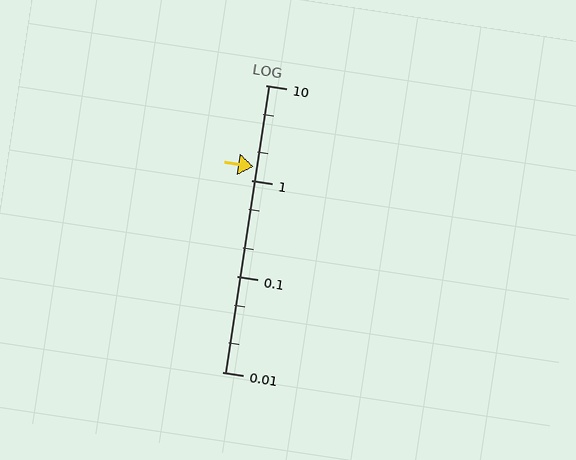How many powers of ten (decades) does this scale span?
The scale spans 3 decades, from 0.01 to 10.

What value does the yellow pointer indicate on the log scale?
The pointer indicates approximately 1.4.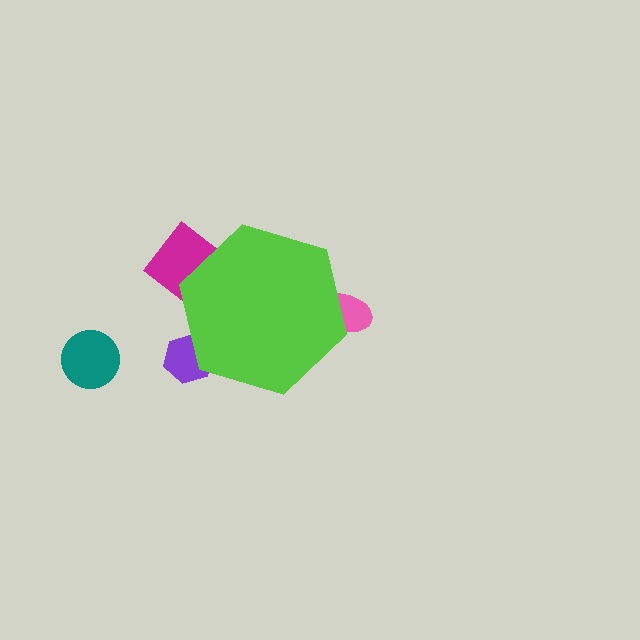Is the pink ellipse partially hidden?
Yes, the pink ellipse is partially hidden behind the lime hexagon.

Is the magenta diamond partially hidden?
Yes, the magenta diamond is partially hidden behind the lime hexagon.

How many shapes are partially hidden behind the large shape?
3 shapes are partially hidden.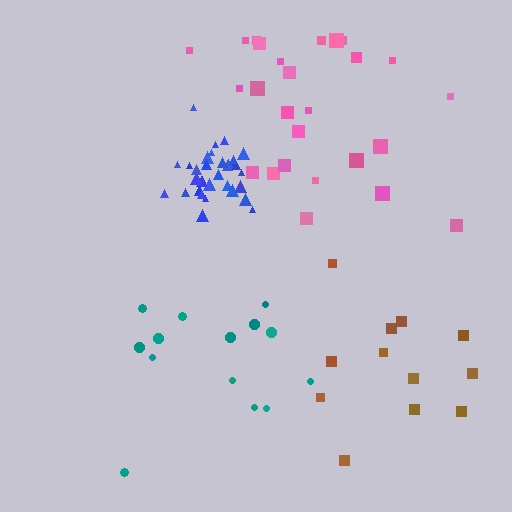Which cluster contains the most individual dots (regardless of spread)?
Blue (33).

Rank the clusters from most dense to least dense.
blue, pink, teal, brown.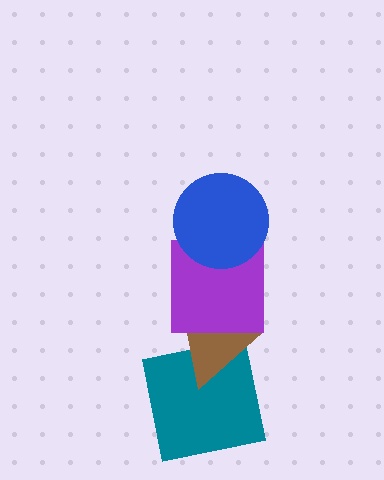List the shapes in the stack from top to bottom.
From top to bottom: the blue circle, the purple square, the brown triangle, the teal square.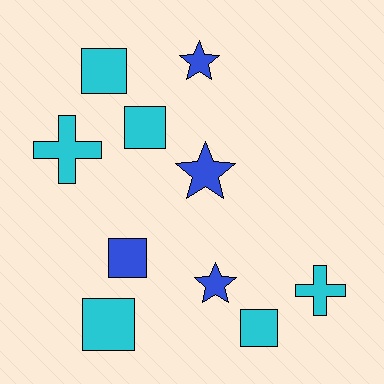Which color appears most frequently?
Cyan, with 6 objects.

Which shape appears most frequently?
Square, with 5 objects.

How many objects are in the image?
There are 10 objects.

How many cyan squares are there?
There are 4 cyan squares.